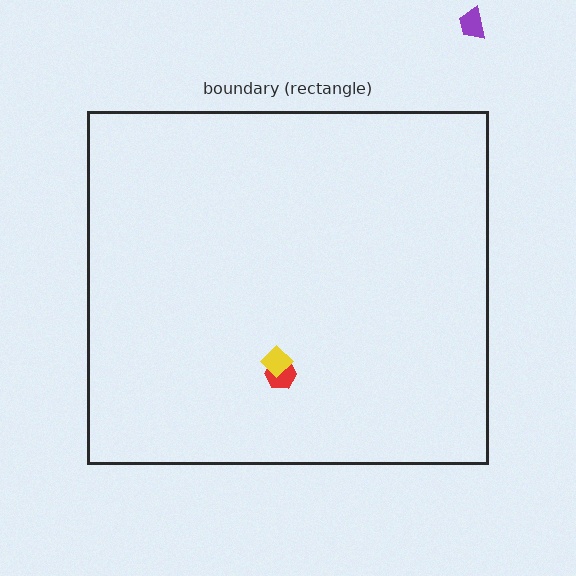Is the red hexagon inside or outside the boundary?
Inside.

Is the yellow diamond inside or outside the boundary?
Inside.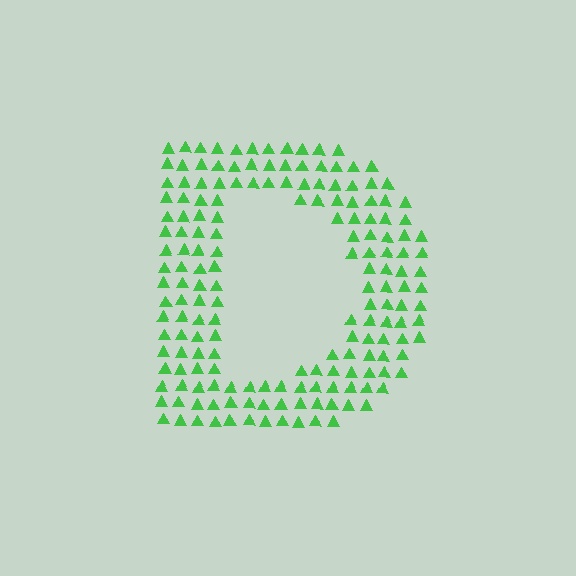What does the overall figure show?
The overall figure shows the letter D.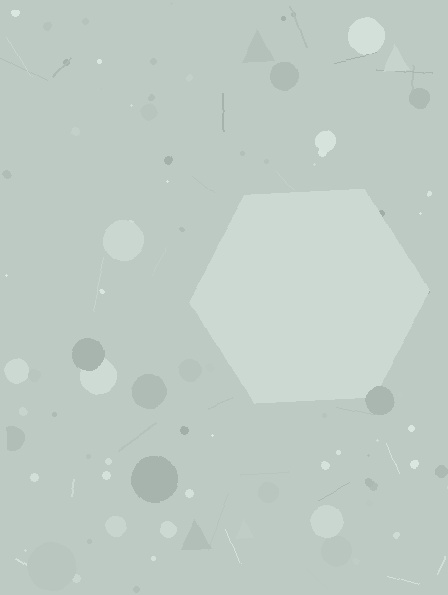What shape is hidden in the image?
A hexagon is hidden in the image.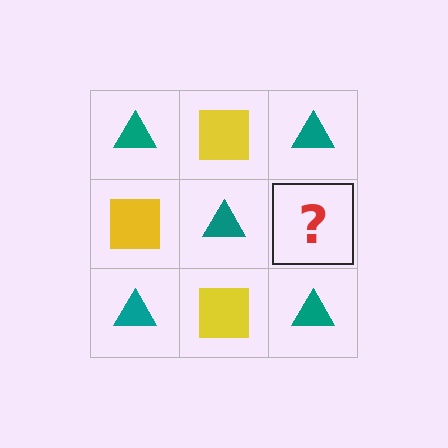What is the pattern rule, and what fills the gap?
The rule is that it alternates teal triangle and yellow square in a checkerboard pattern. The gap should be filled with a yellow square.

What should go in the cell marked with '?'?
The missing cell should contain a yellow square.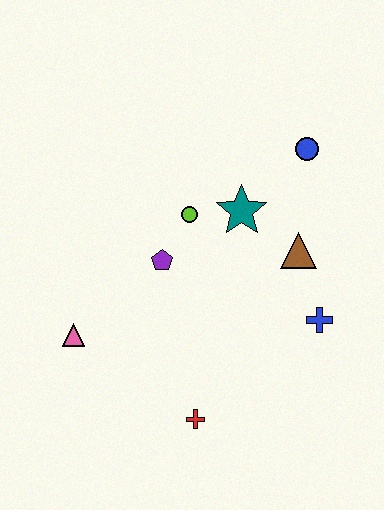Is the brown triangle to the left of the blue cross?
Yes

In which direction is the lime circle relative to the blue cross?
The lime circle is to the left of the blue cross.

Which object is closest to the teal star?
The lime circle is closest to the teal star.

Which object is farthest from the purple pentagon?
The blue circle is farthest from the purple pentagon.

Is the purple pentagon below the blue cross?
No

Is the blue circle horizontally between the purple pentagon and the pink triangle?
No